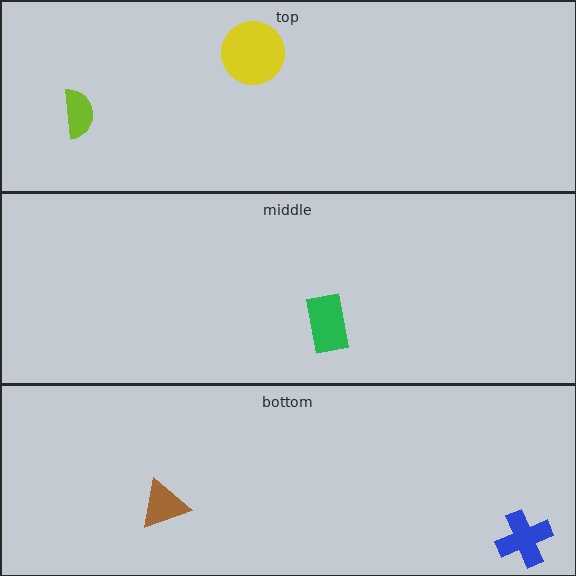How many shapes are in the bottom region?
2.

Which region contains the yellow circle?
The top region.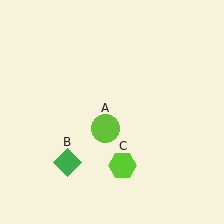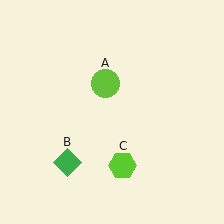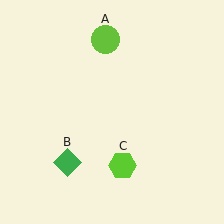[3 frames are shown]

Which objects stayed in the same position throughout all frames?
Green diamond (object B) and lime hexagon (object C) remained stationary.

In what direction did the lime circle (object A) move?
The lime circle (object A) moved up.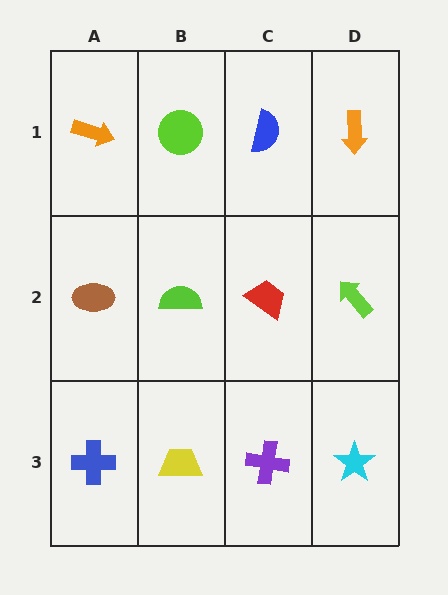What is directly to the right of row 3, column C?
A cyan star.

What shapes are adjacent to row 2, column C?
A blue semicircle (row 1, column C), a purple cross (row 3, column C), a lime semicircle (row 2, column B), a lime arrow (row 2, column D).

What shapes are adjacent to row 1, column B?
A lime semicircle (row 2, column B), an orange arrow (row 1, column A), a blue semicircle (row 1, column C).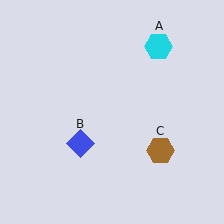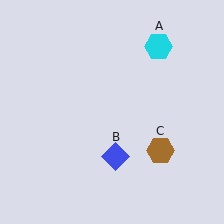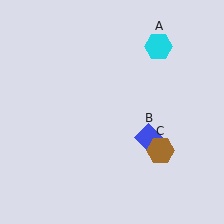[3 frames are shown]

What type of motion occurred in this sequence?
The blue diamond (object B) rotated counterclockwise around the center of the scene.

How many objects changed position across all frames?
1 object changed position: blue diamond (object B).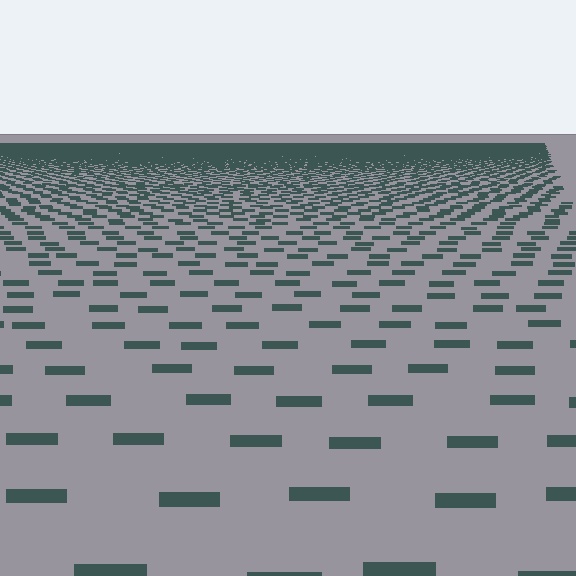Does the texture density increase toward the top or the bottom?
Density increases toward the top.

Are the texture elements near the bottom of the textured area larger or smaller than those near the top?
Larger. Near the bottom, elements are closer to the viewer and appear at a bigger on-screen size.